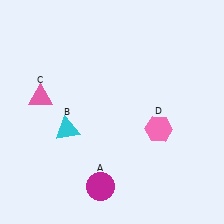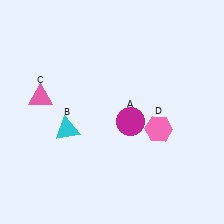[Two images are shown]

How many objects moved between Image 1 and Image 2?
1 object moved between the two images.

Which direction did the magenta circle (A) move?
The magenta circle (A) moved up.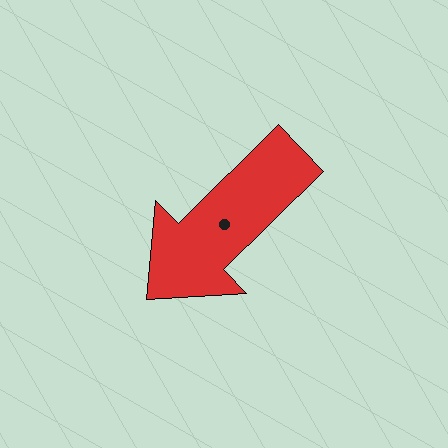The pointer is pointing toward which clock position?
Roughly 8 o'clock.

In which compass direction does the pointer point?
Southwest.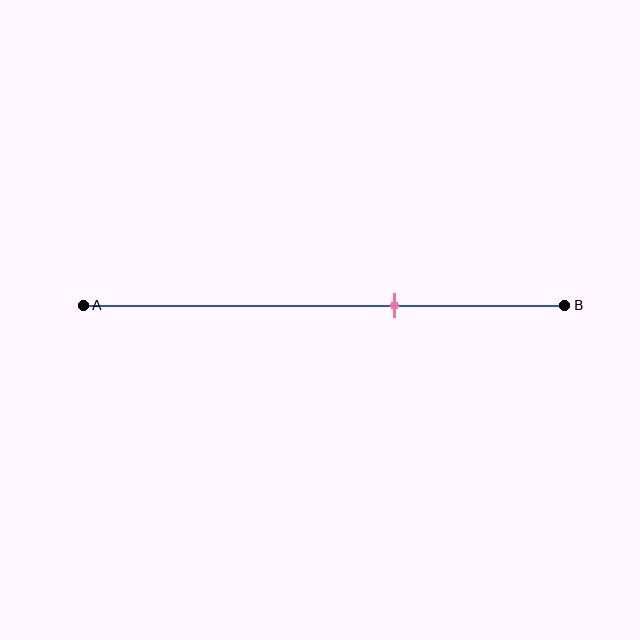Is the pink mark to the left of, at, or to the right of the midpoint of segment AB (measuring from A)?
The pink mark is to the right of the midpoint of segment AB.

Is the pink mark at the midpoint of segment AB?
No, the mark is at about 65% from A, not at the 50% midpoint.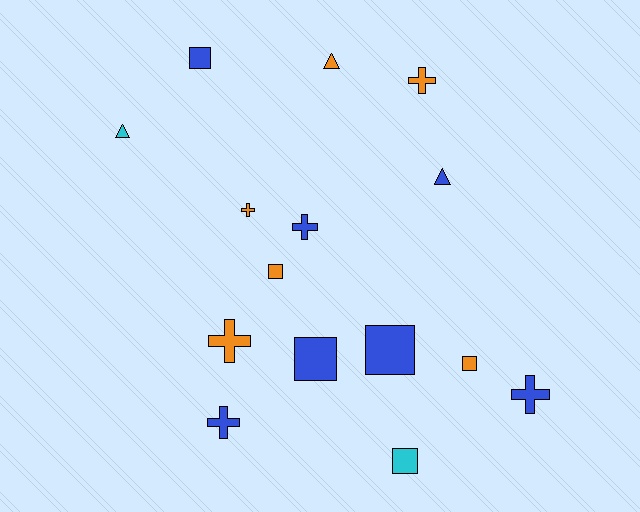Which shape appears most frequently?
Cross, with 6 objects.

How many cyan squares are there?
There is 1 cyan square.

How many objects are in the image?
There are 15 objects.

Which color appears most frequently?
Blue, with 7 objects.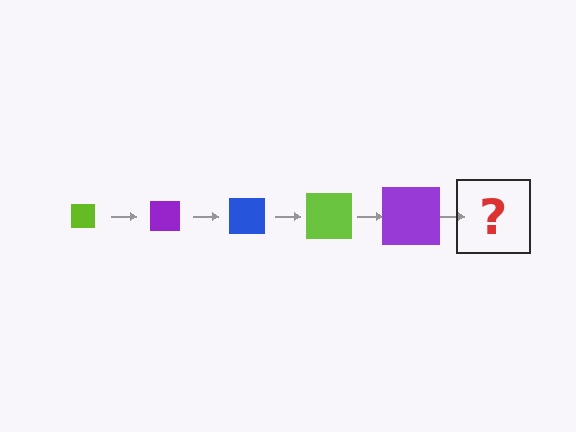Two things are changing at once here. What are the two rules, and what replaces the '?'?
The two rules are that the square grows larger each step and the color cycles through lime, purple, and blue. The '?' should be a blue square, larger than the previous one.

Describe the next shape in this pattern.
It should be a blue square, larger than the previous one.